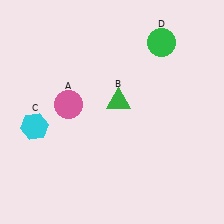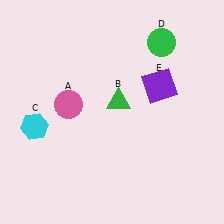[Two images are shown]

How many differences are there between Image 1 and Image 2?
There is 1 difference between the two images.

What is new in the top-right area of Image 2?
A purple square (E) was added in the top-right area of Image 2.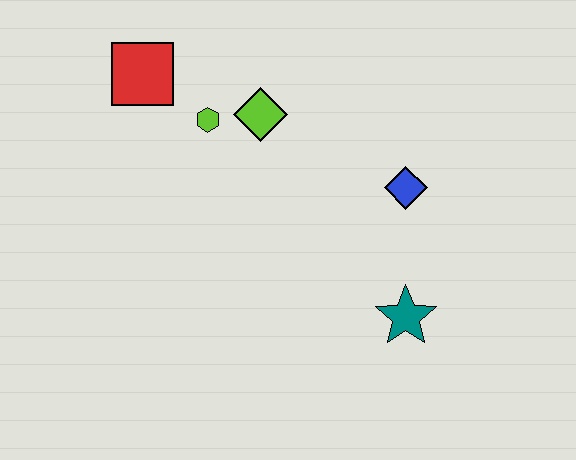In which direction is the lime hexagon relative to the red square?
The lime hexagon is to the right of the red square.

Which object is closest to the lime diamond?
The lime hexagon is closest to the lime diamond.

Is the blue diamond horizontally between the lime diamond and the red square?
No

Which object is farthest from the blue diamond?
The red square is farthest from the blue diamond.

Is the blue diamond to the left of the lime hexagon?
No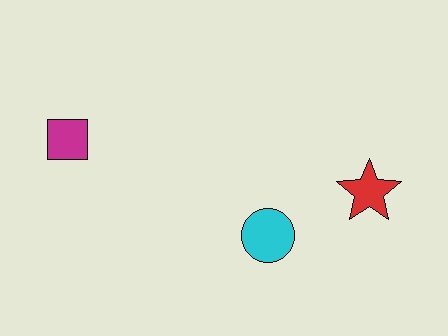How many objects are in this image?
There are 3 objects.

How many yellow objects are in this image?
There are no yellow objects.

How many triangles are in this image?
There are no triangles.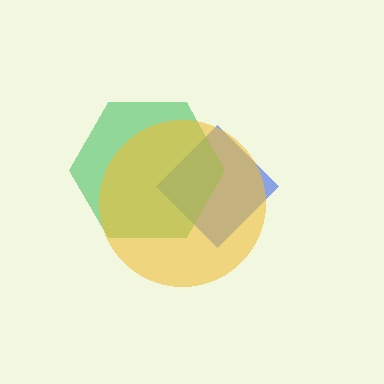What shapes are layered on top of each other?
The layered shapes are: a blue diamond, a green hexagon, a yellow circle.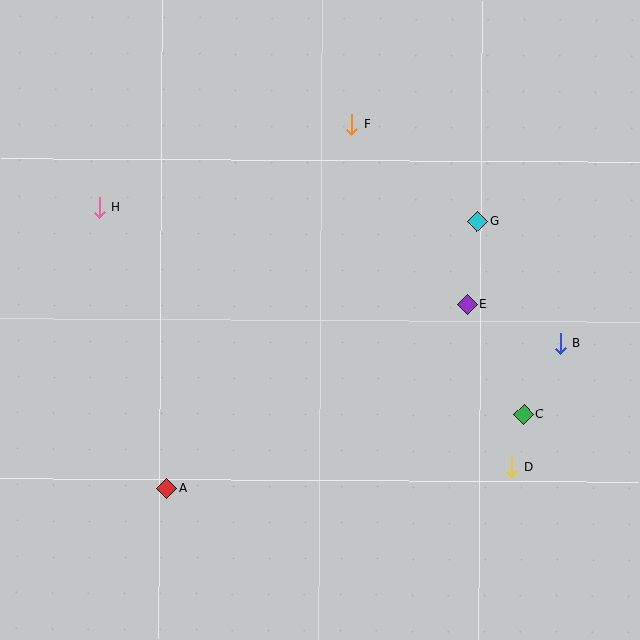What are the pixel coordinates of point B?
Point B is at (560, 344).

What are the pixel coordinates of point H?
Point H is at (99, 207).